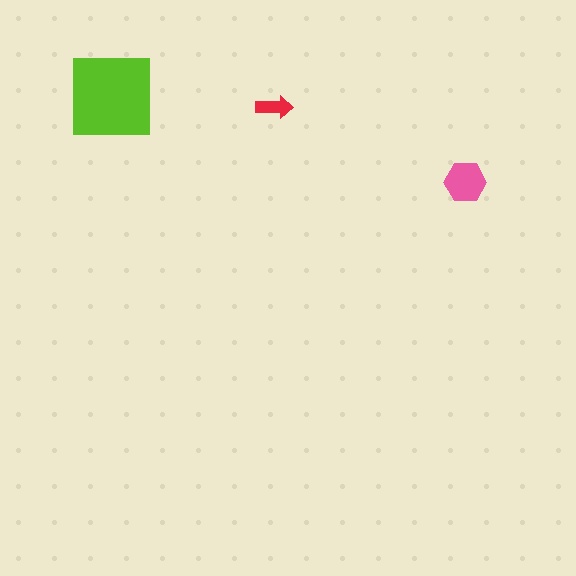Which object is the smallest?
The red arrow.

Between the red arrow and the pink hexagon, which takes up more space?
The pink hexagon.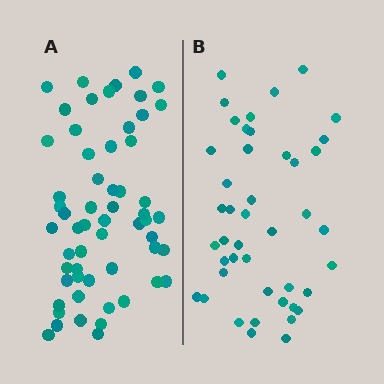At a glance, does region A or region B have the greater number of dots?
Region A (the left region) has more dots.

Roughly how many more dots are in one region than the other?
Region A has approximately 15 more dots than region B.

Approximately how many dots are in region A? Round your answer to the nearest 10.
About 60 dots. (The exact count is 58, which rounds to 60.)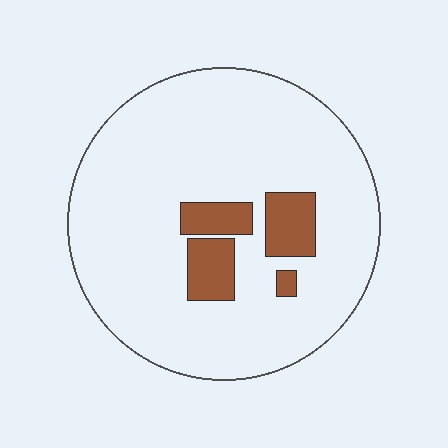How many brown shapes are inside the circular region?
4.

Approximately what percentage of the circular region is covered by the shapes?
Approximately 10%.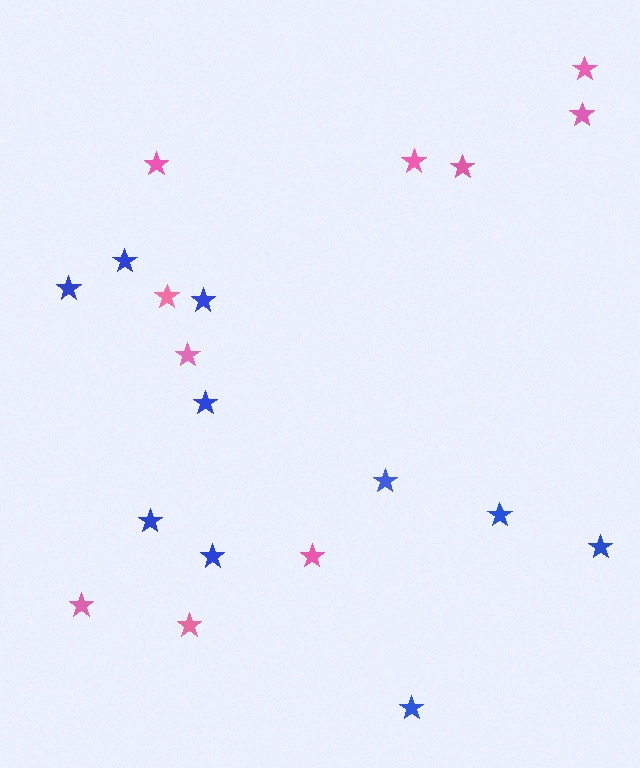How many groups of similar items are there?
There are 2 groups: one group of blue stars (10) and one group of pink stars (10).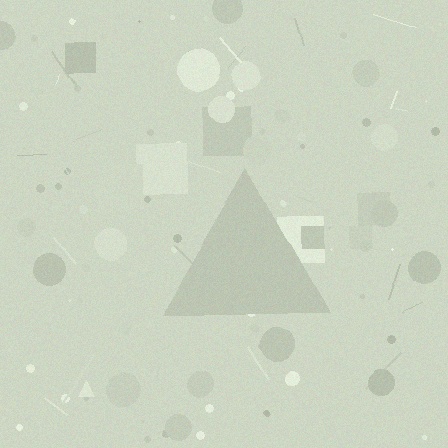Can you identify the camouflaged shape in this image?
The camouflaged shape is a triangle.